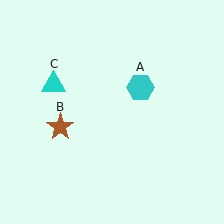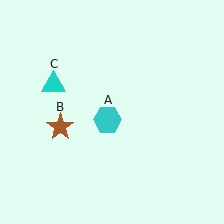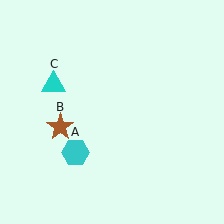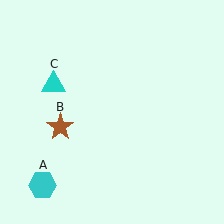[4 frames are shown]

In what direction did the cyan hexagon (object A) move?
The cyan hexagon (object A) moved down and to the left.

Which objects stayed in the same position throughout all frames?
Brown star (object B) and cyan triangle (object C) remained stationary.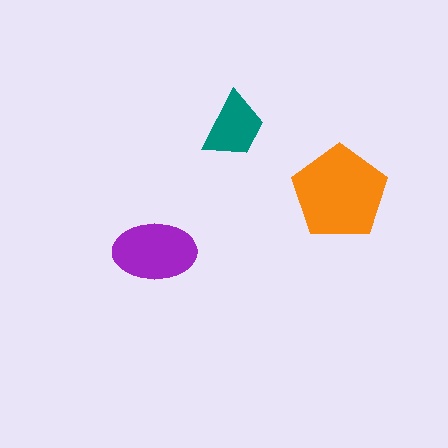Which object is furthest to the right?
The orange pentagon is rightmost.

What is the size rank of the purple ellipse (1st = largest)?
2nd.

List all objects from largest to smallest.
The orange pentagon, the purple ellipse, the teal trapezoid.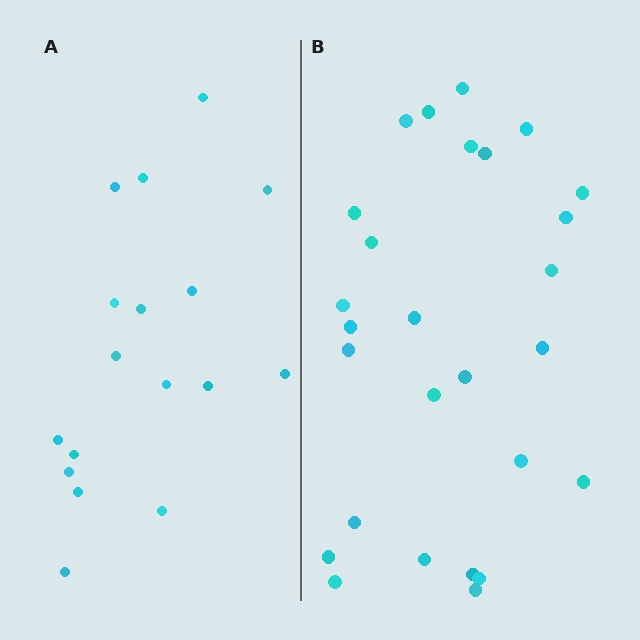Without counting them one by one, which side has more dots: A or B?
Region B (the right region) has more dots.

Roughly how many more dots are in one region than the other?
Region B has roughly 10 or so more dots than region A.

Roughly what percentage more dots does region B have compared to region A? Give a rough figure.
About 60% more.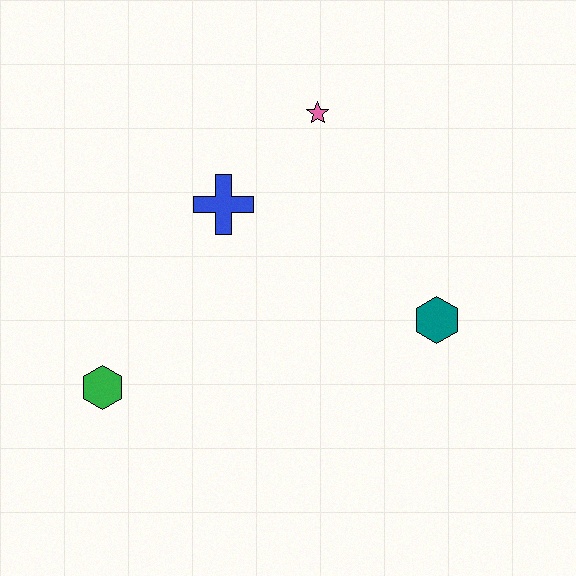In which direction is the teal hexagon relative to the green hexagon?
The teal hexagon is to the right of the green hexagon.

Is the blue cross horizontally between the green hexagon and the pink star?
Yes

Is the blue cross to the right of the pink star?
No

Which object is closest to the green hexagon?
The blue cross is closest to the green hexagon.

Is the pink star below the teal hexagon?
No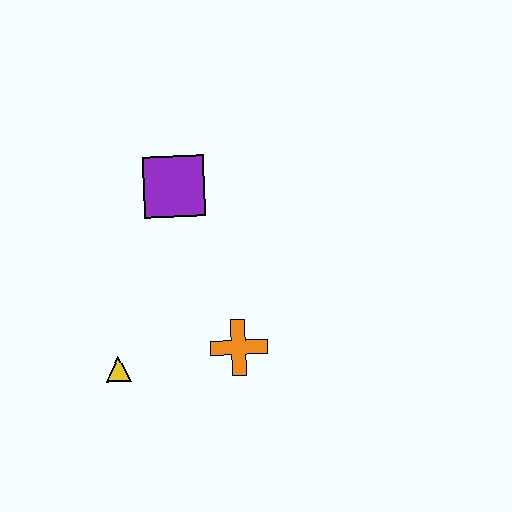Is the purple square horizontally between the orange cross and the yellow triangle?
Yes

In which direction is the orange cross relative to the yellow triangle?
The orange cross is to the right of the yellow triangle.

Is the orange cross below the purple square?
Yes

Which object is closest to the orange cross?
The yellow triangle is closest to the orange cross.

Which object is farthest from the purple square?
The yellow triangle is farthest from the purple square.